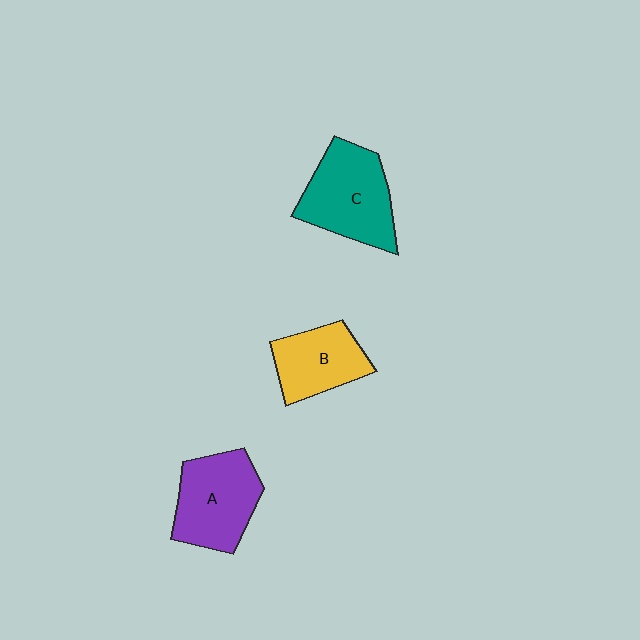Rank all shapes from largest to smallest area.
From largest to smallest: C (teal), A (purple), B (yellow).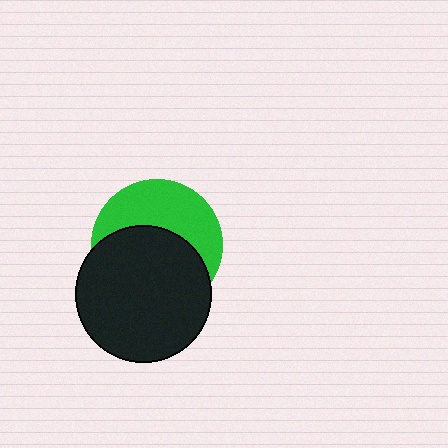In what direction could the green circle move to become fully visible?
The green circle could move up. That would shift it out from behind the black circle entirely.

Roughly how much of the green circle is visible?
A small part of it is visible (roughly 45%).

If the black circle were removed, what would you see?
You would see the complete green circle.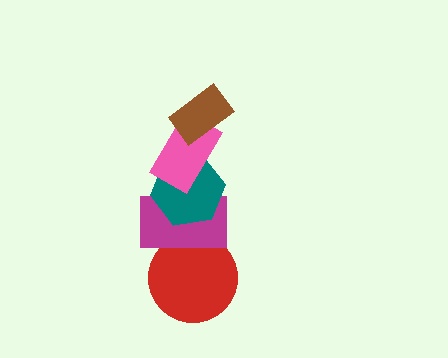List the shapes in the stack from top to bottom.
From top to bottom: the brown rectangle, the pink rectangle, the teal hexagon, the magenta rectangle, the red circle.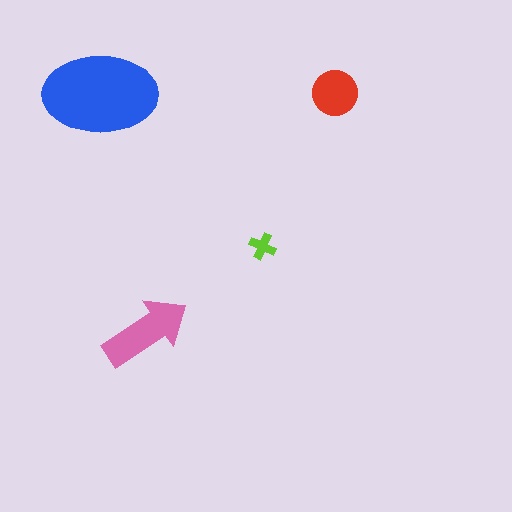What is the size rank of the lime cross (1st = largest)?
4th.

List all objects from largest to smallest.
The blue ellipse, the pink arrow, the red circle, the lime cross.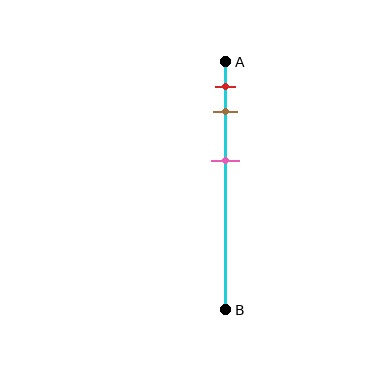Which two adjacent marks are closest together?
The red and brown marks are the closest adjacent pair.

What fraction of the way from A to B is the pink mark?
The pink mark is approximately 40% (0.4) of the way from A to B.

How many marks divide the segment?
There are 3 marks dividing the segment.